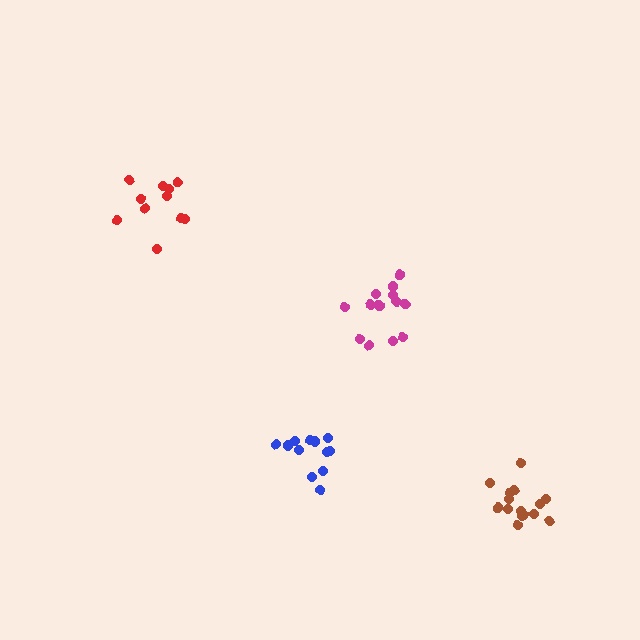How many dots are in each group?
Group 1: 11 dots, Group 2: 15 dots, Group 3: 12 dots, Group 4: 14 dots (52 total).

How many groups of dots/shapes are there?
There are 4 groups.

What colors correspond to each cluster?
The clusters are colored: red, brown, blue, magenta.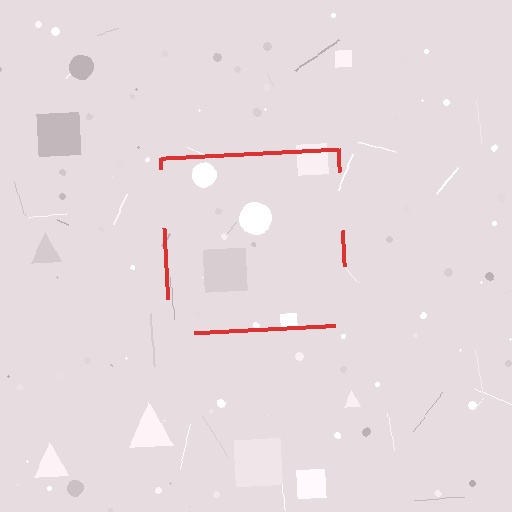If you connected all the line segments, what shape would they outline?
They would outline a square.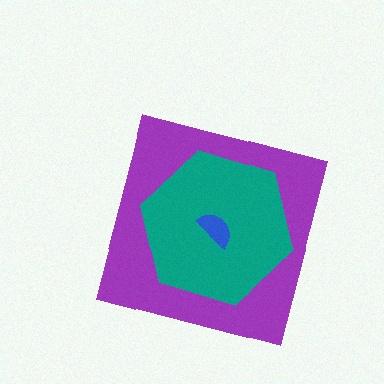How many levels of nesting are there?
3.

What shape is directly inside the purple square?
The teal hexagon.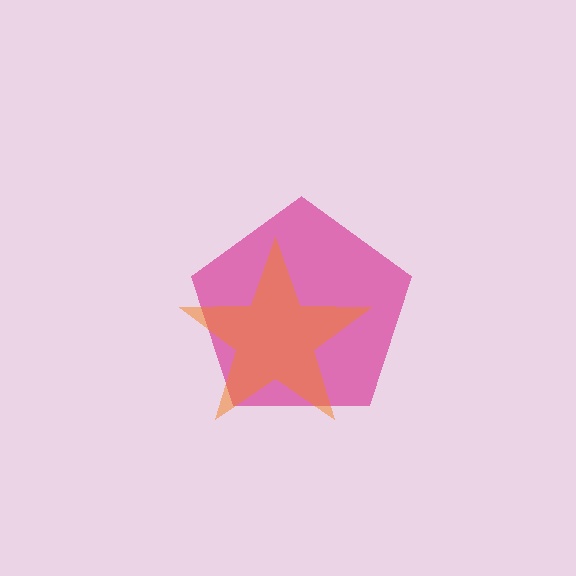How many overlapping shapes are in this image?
There are 2 overlapping shapes in the image.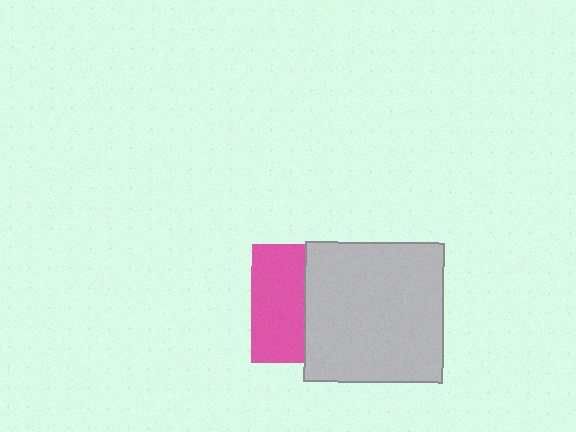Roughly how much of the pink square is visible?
About half of it is visible (roughly 45%).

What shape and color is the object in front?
The object in front is a light gray square.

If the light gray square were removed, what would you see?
You would see the complete pink square.